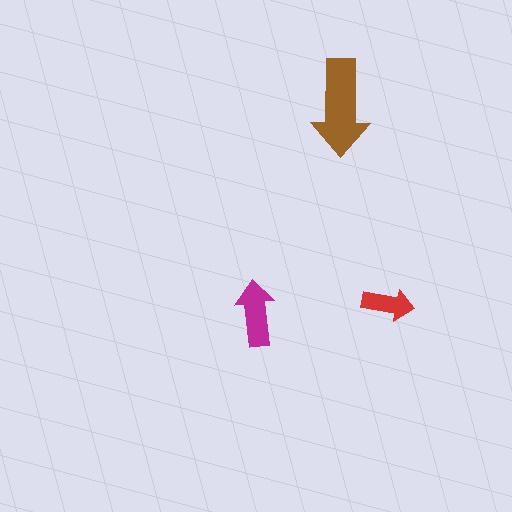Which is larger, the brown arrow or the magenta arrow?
The brown one.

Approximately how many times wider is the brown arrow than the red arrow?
About 2 times wider.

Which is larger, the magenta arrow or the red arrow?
The magenta one.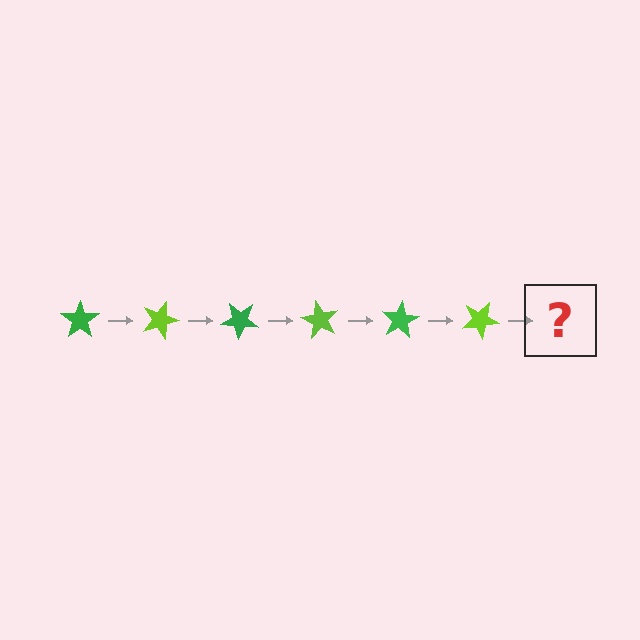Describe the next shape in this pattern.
It should be a green star, rotated 120 degrees from the start.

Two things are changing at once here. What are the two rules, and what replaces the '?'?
The two rules are that it rotates 20 degrees each step and the color cycles through green and lime. The '?' should be a green star, rotated 120 degrees from the start.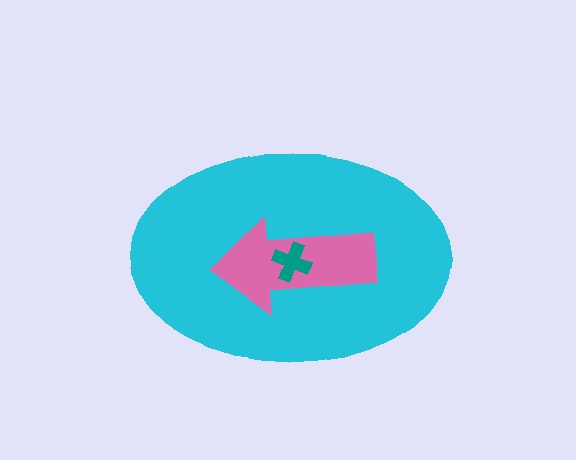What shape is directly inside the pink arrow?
The teal cross.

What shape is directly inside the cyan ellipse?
The pink arrow.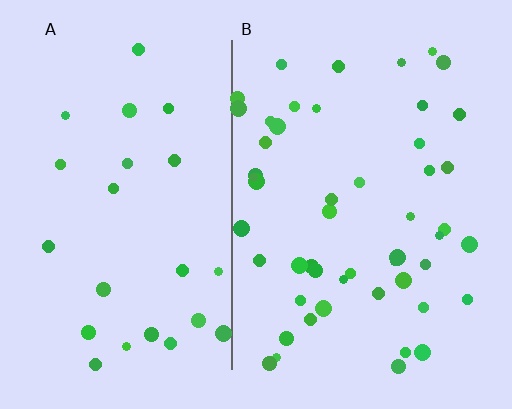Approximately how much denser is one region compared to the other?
Approximately 2.1× — region B over region A.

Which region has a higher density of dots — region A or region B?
B (the right).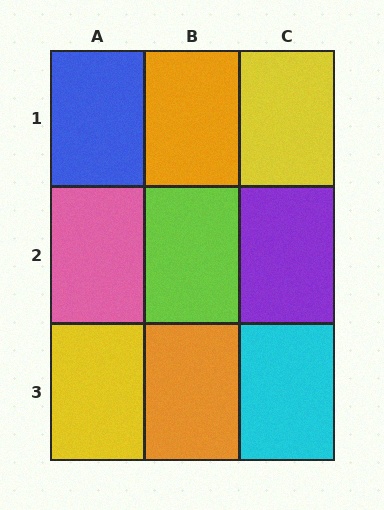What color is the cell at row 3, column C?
Cyan.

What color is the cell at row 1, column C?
Yellow.